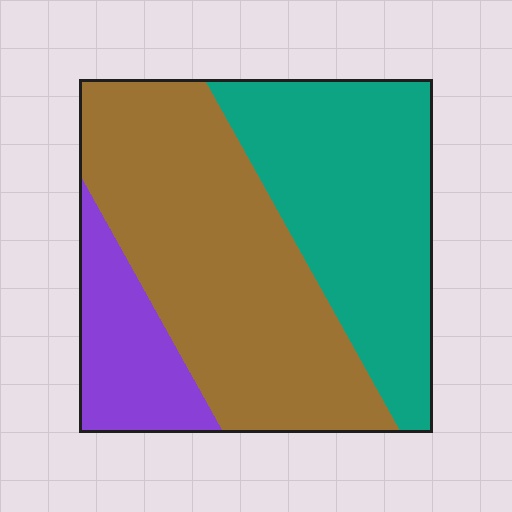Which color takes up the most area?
Brown, at roughly 50%.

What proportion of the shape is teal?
Teal covers 37% of the shape.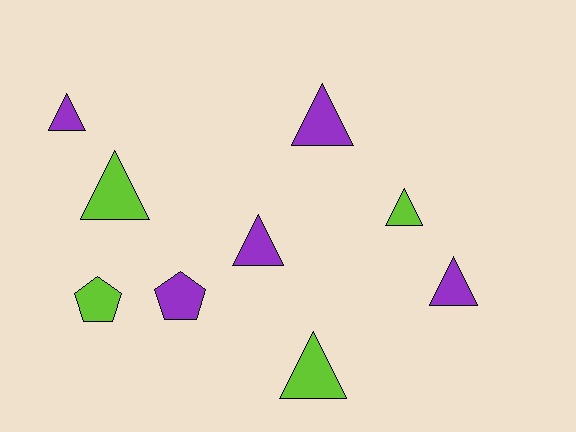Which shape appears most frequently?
Triangle, with 7 objects.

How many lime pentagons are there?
There is 1 lime pentagon.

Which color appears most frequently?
Purple, with 5 objects.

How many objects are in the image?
There are 9 objects.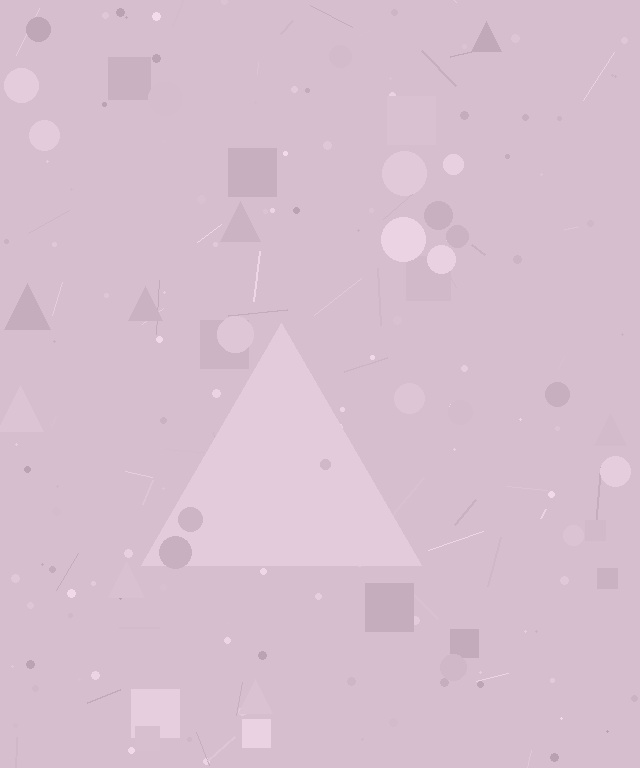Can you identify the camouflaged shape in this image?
The camouflaged shape is a triangle.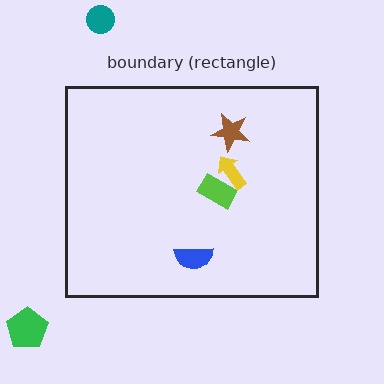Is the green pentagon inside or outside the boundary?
Outside.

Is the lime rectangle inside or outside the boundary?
Inside.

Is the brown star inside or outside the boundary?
Inside.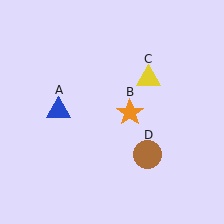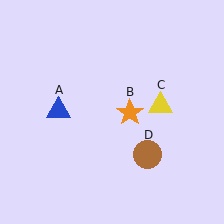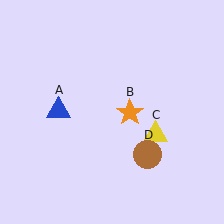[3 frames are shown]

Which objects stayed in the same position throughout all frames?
Blue triangle (object A) and orange star (object B) and brown circle (object D) remained stationary.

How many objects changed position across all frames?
1 object changed position: yellow triangle (object C).